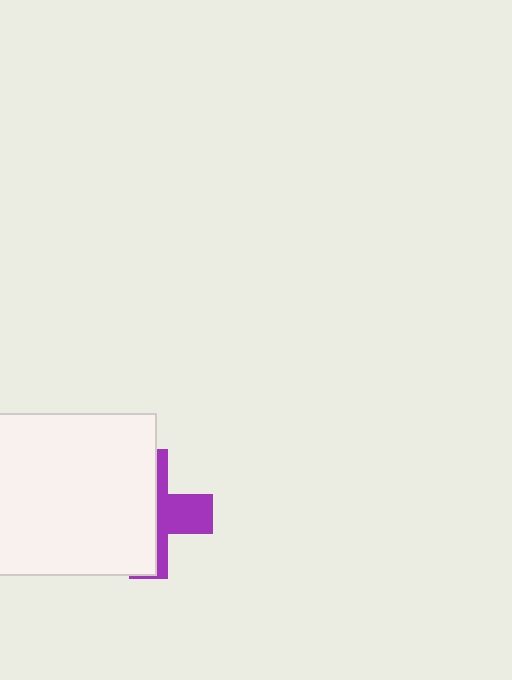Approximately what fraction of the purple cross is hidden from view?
Roughly 62% of the purple cross is hidden behind the white square.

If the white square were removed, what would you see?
You would see the complete purple cross.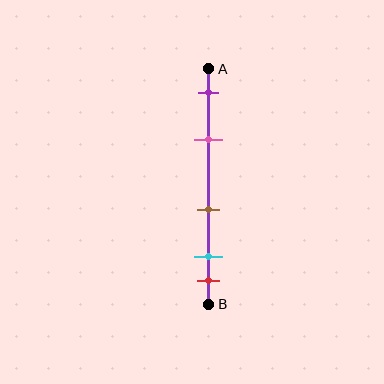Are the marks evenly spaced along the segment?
No, the marks are not evenly spaced.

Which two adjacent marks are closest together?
The cyan and red marks are the closest adjacent pair.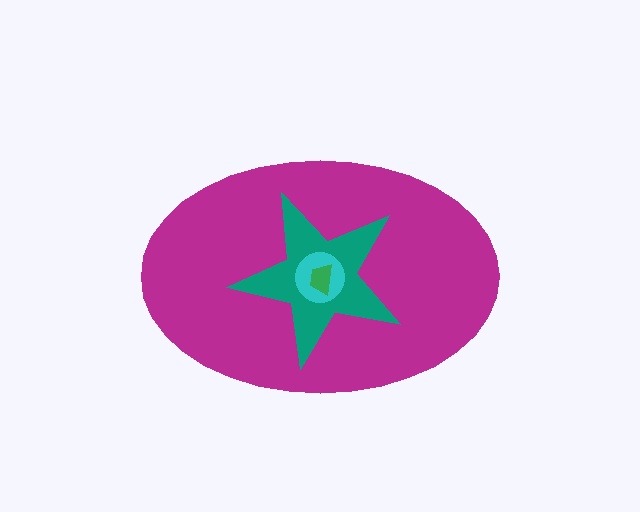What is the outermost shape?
The magenta ellipse.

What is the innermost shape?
The green trapezoid.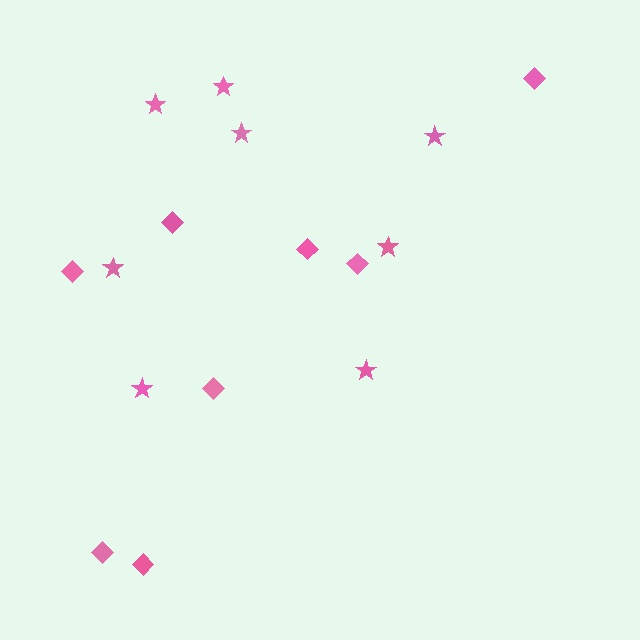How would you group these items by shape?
There are 2 groups: one group of stars (8) and one group of diamonds (8).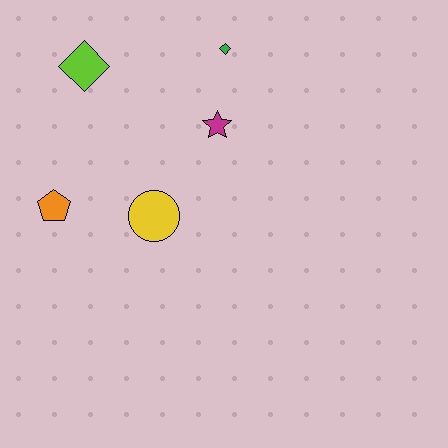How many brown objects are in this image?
There are no brown objects.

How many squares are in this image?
There are no squares.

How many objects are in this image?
There are 5 objects.